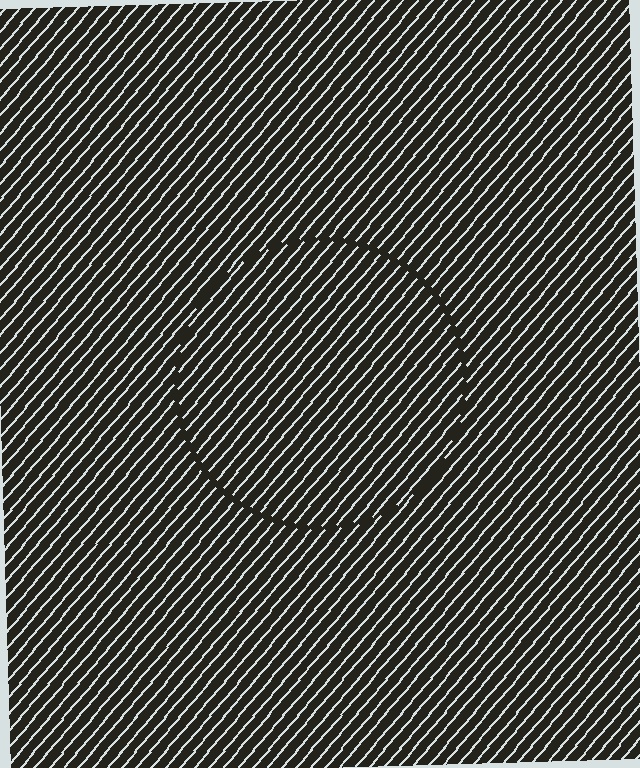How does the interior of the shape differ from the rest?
The interior of the shape contains the same grating, shifted by half a period — the contour is defined by the phase discontinuity where line-ends from the inner and outer gratings abut.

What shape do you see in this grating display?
An illusory circle. The interior of the shape contains the same grating, shifted by half a period — the contour is defined by the phase discontinuity where line-ends from the inner and outer gratings abut.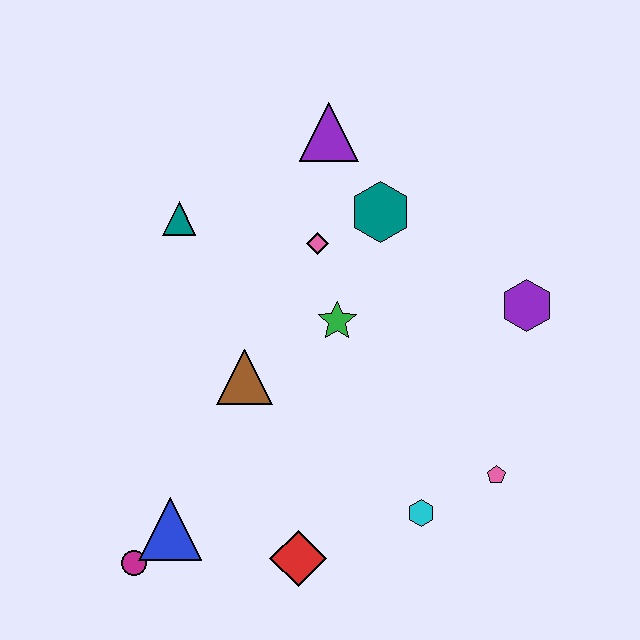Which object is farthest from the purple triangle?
The magenta circle is farthest from the purple triangle.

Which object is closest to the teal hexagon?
The pink diamond is closest to the teal hexagon.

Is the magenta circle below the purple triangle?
Yes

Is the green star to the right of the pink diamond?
Yes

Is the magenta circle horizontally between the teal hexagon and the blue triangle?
No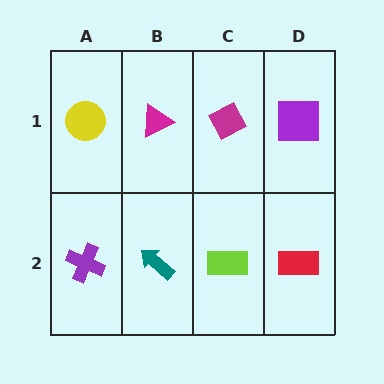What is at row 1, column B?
A magenta triangle.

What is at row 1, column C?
A magenta diamond.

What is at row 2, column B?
A teal arrow.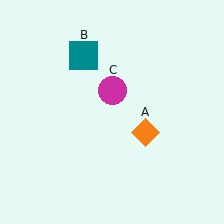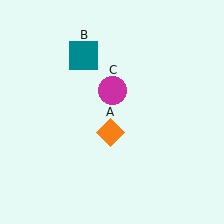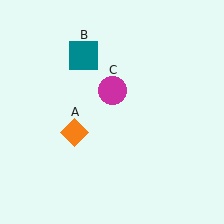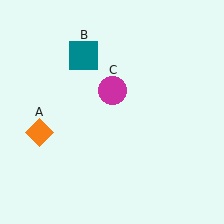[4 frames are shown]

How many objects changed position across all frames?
1 object changed position: orange diamond (object A).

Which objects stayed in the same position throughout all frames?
Teal square (object B) and magenta circle (object C) remained stationary.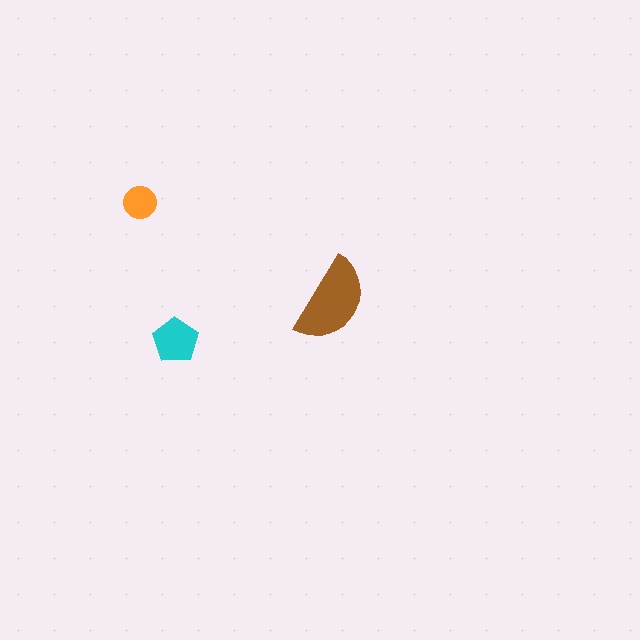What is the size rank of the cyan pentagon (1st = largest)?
2nd.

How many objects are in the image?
There are 3 objects in the image.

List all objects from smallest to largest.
The orange circle, the cyan pentagon, the brown semicircle.